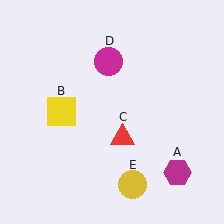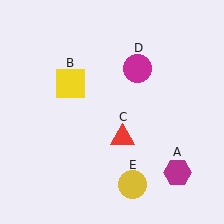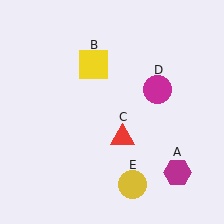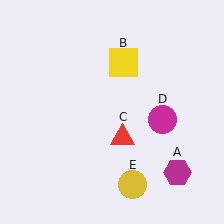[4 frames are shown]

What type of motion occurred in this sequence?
The yellow square (object B), magenta circle (object D) rotated clockwise around the center of the scene.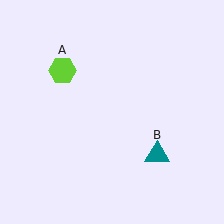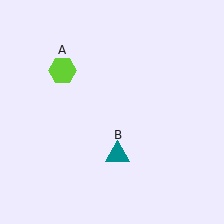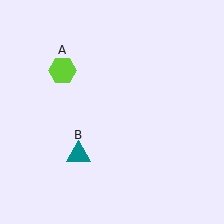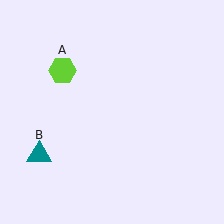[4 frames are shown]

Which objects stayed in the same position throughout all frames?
Lime hexagon (object A) remained stationary.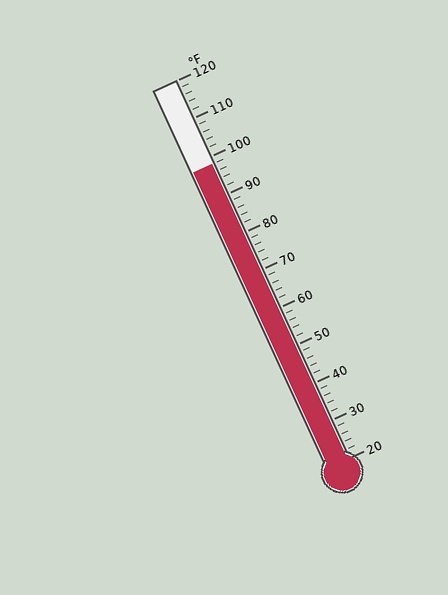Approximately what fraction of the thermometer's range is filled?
The thermometer is filled to approximately 80% of its range.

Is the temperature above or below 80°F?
The temperature is above 80°F.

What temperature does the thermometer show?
The thermometer shows approximately 98°F.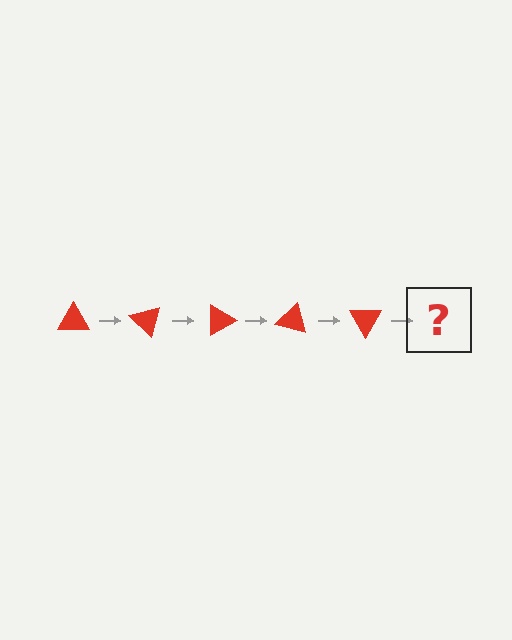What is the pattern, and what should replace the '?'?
The pattern is that the triangle rotates 45 degrees each step. The '?' should be a red triangle rotated 225 degrees.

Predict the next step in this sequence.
The next step is a red triangle rotated 225 degrees.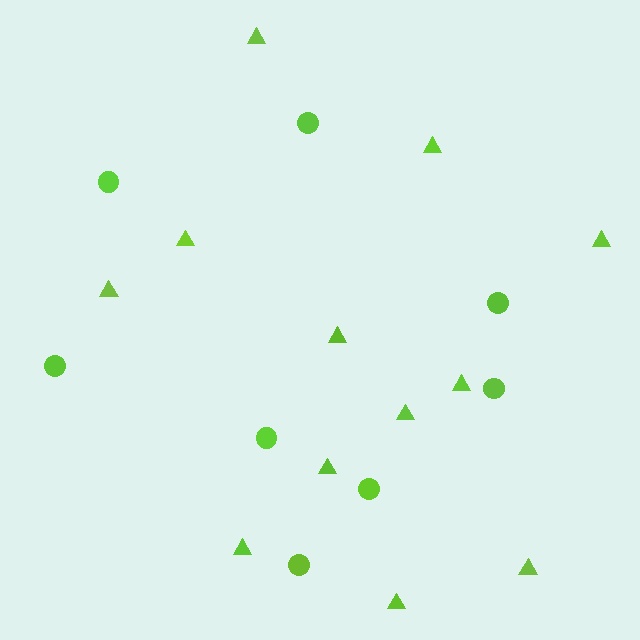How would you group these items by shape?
There are 2 groups: one group of circles (8) and one group of triangles (12).